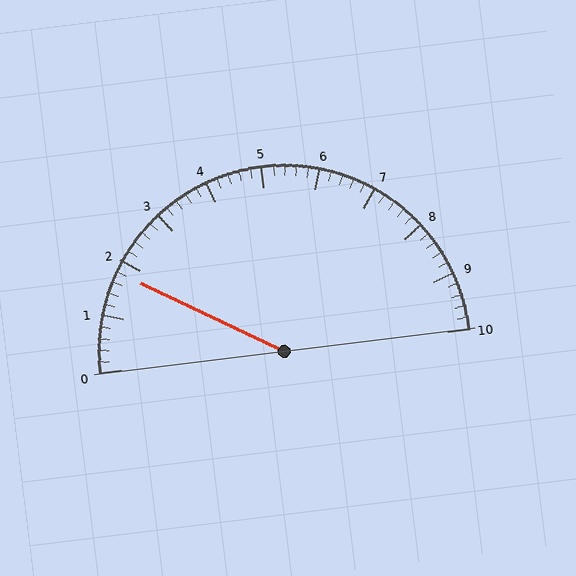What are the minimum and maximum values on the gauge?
The gauge ranges from 0 to 10.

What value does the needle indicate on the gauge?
The needle indicates approximately 1.8.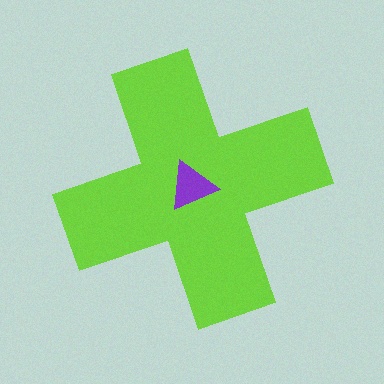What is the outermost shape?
The lime cross.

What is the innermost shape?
The purple triangle.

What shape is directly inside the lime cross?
The purple triangle.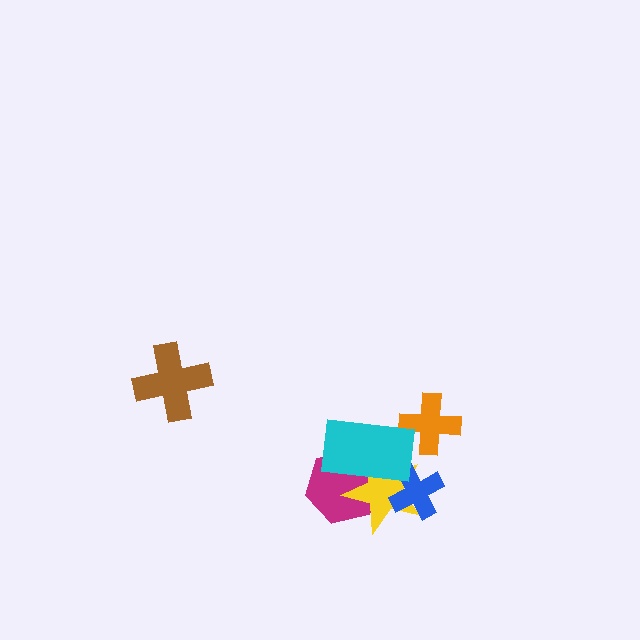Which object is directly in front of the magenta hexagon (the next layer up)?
The yellow star is directly in front of the magenta hexagon.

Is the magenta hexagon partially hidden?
Yes, it is partially covered by another shape.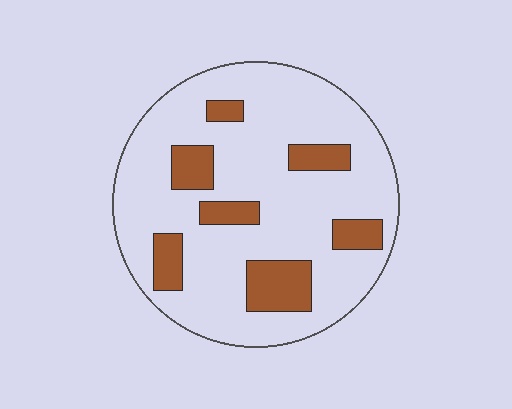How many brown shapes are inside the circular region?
7.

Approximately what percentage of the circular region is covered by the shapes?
Approximately 20%.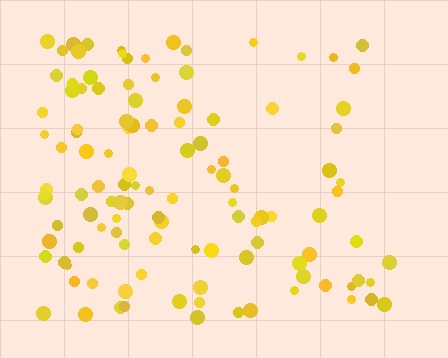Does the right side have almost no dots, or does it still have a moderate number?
Still a moderate number, just noticeably fewer than the left.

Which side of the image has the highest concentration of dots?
The left.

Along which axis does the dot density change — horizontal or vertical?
Horizontal.